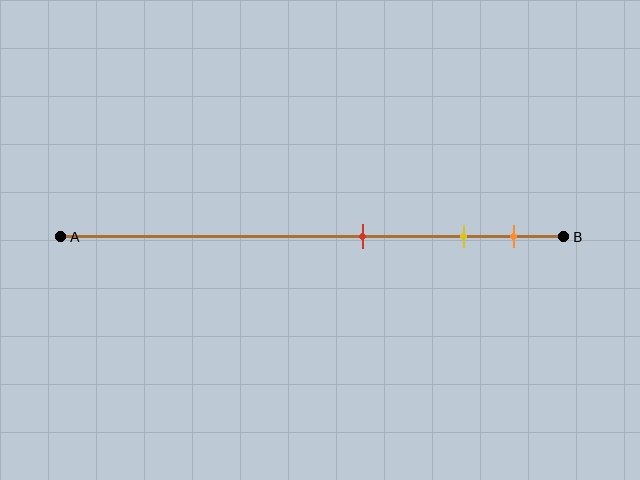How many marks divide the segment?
There are 3 marks dividing the segment.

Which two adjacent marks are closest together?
The yellow and orange marks are the closest adjacent pair.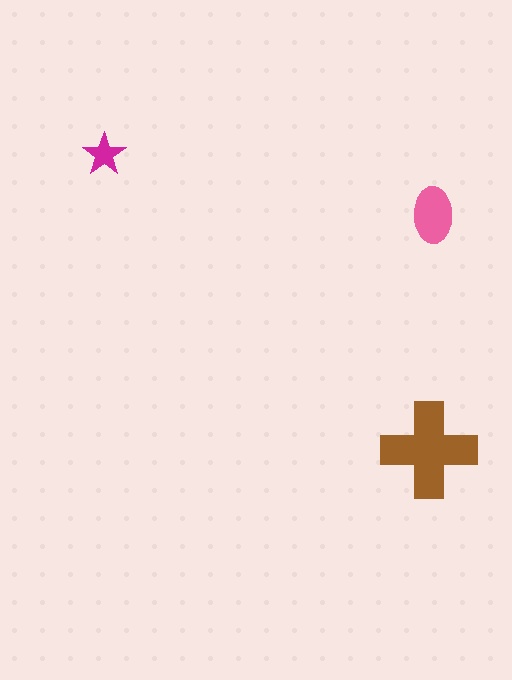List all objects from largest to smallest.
The brown cross, the pink ellipse, the magenta star.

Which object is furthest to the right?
The pink ellipse is rightmost.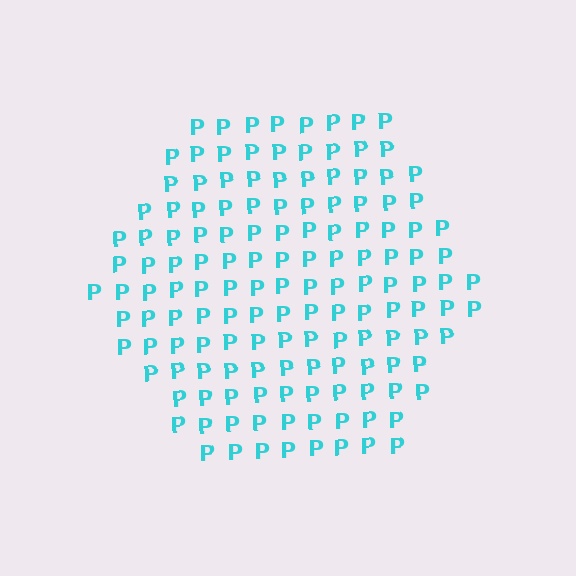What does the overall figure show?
The overall figure shows a hexagon.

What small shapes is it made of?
It is made of small letter P's.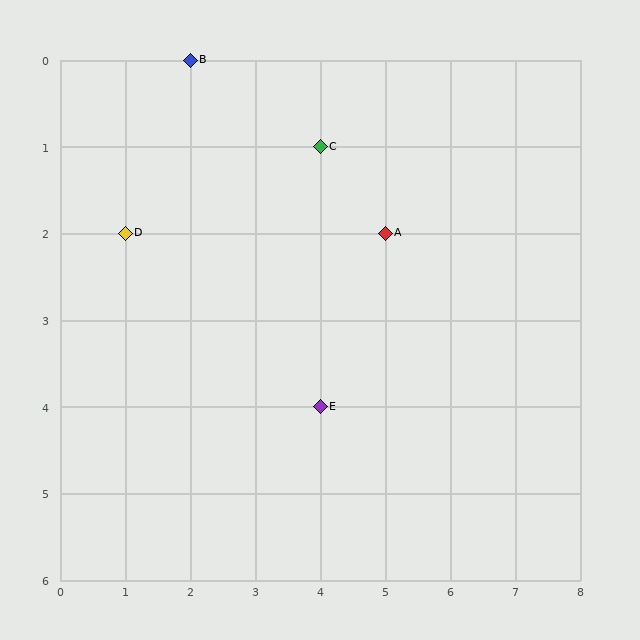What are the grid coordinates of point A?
Point A is at grid coordinates (5, 2).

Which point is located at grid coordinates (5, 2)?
Point A is at (5, 2).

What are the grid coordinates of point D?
Point D is at grid coordinates (1, 2).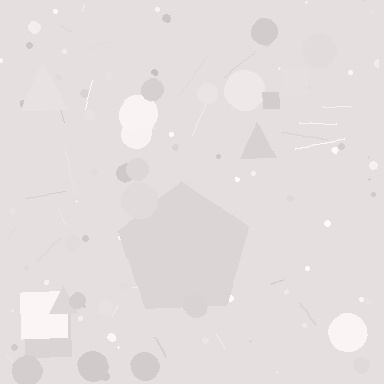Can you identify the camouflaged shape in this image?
The camouflaged shape is a pentagon.